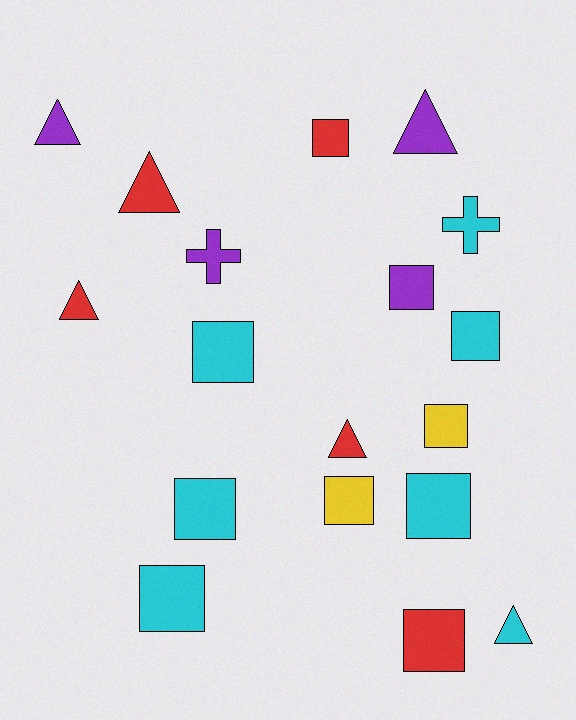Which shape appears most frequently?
Square, with 10 objects.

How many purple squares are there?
There is 1 purple square.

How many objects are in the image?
There are 18 objects.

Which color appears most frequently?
Cyan, with 7 objects.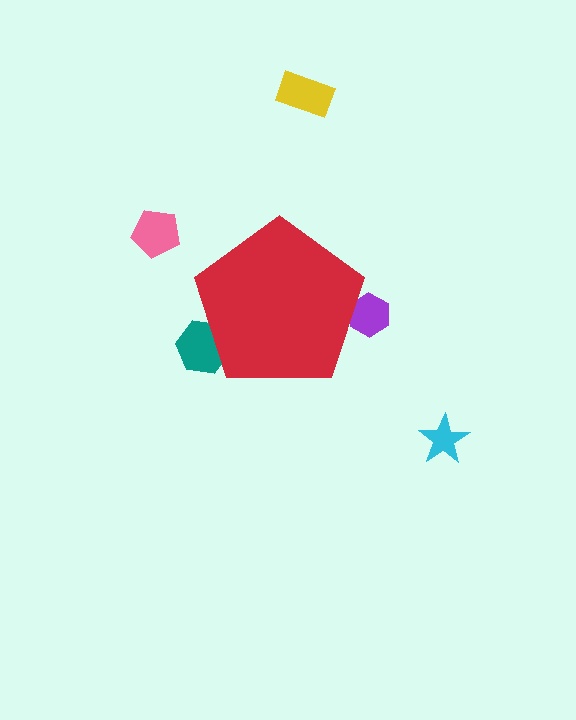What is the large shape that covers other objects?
A red pentagon.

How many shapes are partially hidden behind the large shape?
2 shapes are partially hidden.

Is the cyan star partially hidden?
No, the cyan star is fully visible.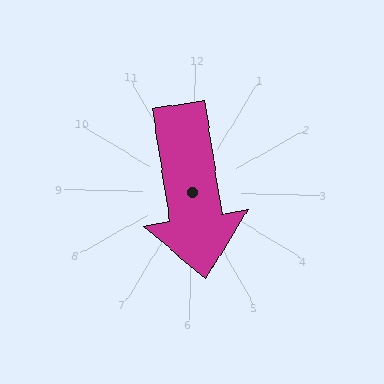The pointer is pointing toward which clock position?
Roughly 6 o'clock.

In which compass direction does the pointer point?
South.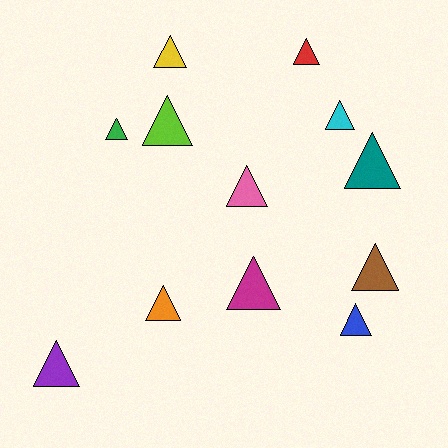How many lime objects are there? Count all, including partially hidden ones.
There is 1 lime object.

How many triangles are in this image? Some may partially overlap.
There are 12 triangles.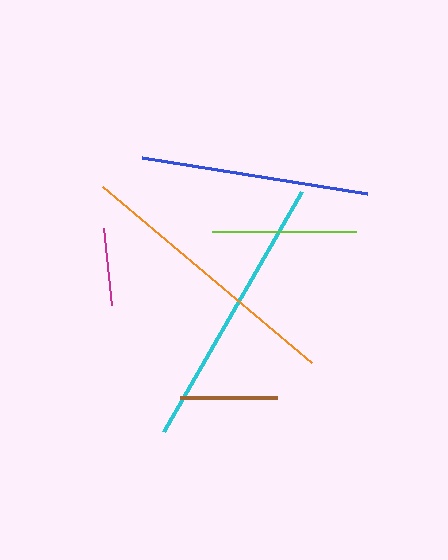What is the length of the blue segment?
The blue segment is approximately 227 pixels long.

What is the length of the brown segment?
The brown segment is approximately 97 pixels long.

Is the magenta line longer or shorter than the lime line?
The lime line is longer than the magenta line.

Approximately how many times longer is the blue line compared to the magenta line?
The blue line is approximately 2.9 times the length of the magenta line.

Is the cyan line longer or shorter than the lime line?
The cyan line is longer than the lime line.